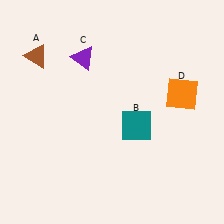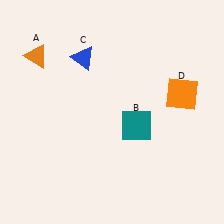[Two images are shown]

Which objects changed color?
A changed from brown to orange. C changed from purple to blue.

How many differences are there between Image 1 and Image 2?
There are 2 differences between the two images.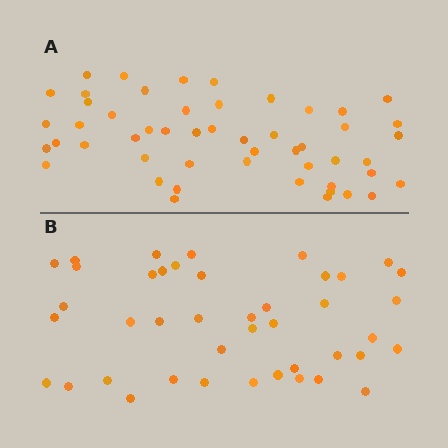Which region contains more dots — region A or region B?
Region A (the top region) has more dots.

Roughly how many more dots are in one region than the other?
Region A has roughly 8 or so more dots than region B.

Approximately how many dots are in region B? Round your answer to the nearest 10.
About 40 dots. (The exact count is 42, which rounds to 40.)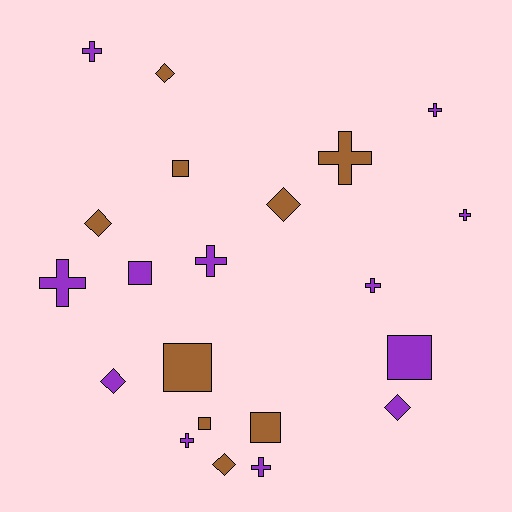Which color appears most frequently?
Purple, with 12 objects.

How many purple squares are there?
There are 2 purple squares.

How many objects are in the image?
There are 21 objects.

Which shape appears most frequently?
Cross, with 9 objects.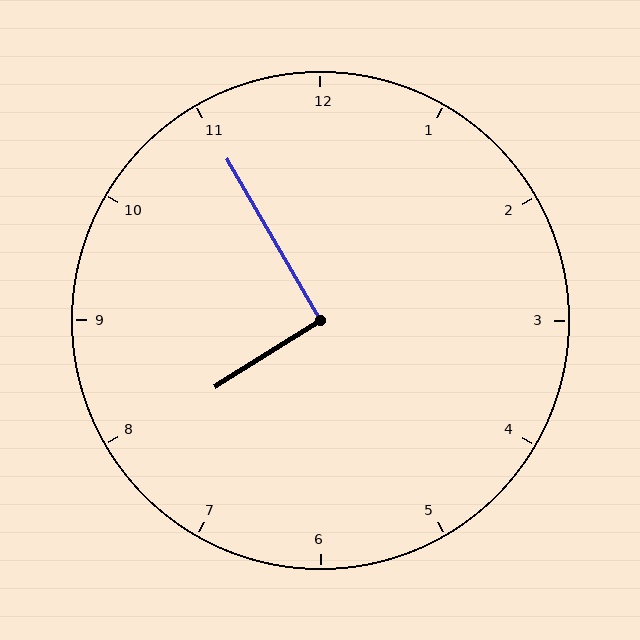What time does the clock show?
7:55.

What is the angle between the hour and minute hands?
Approximately 92 degrees.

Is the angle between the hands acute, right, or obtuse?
It is right.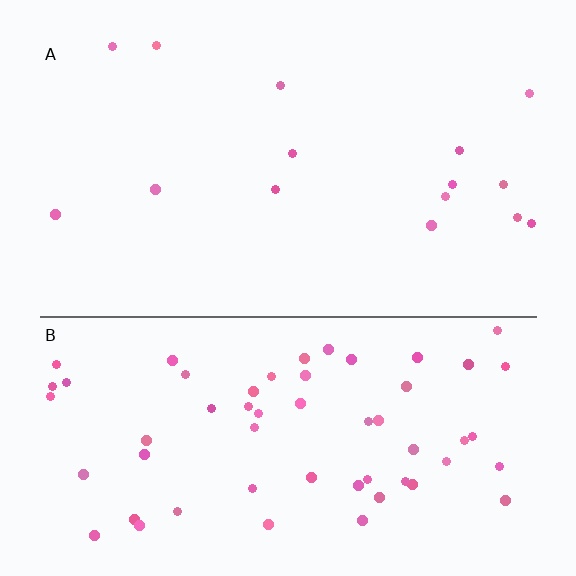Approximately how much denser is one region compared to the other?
Approximately 3.9× — region B over region A.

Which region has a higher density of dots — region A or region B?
B (the bottom).